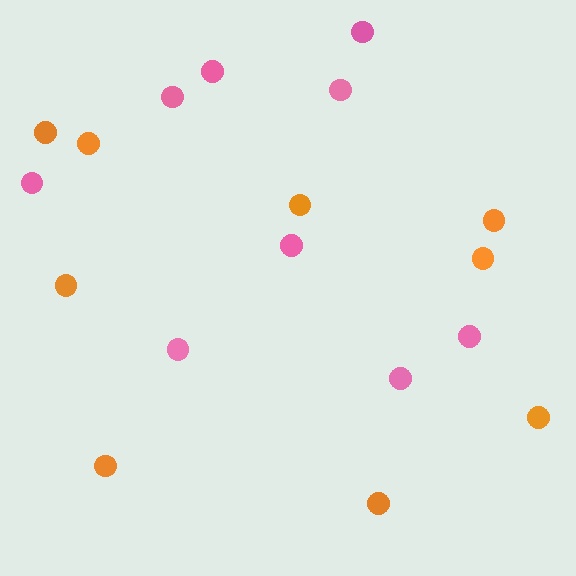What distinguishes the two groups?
There are 2 groups: one group of pink circles (9) and one group of orange circles (9).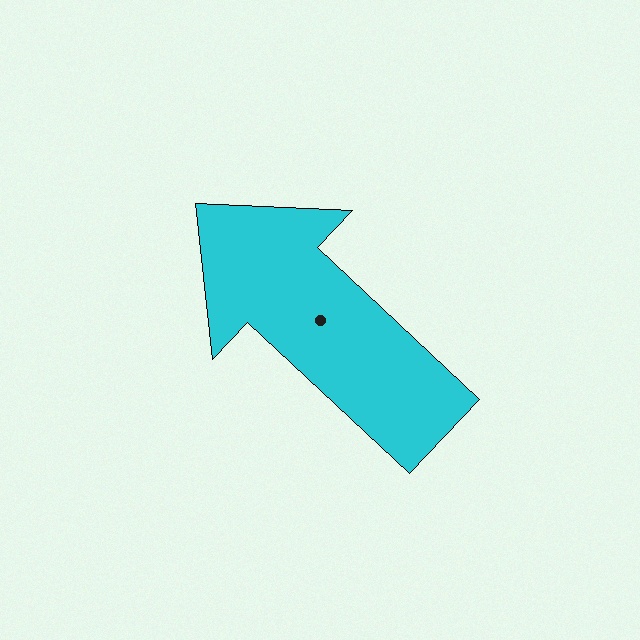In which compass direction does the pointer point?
Northwest.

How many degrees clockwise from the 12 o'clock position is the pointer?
Approximately 313 degrees.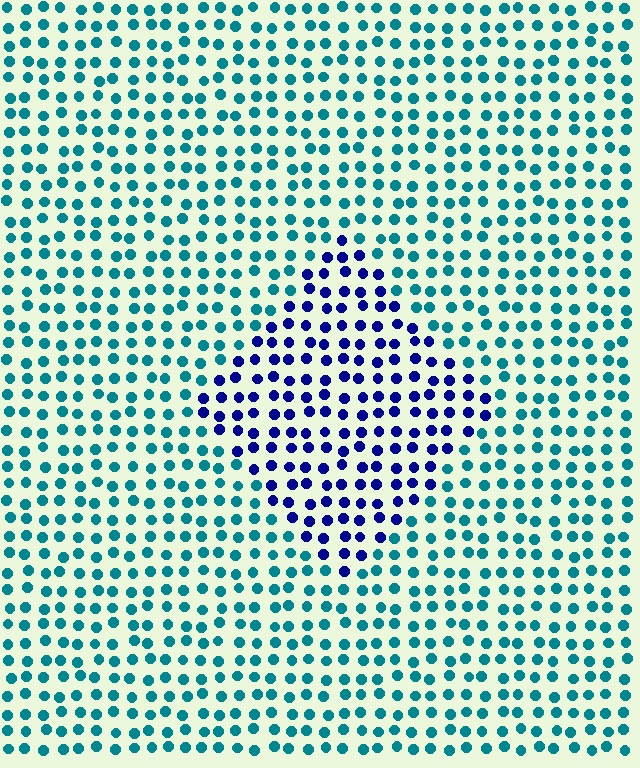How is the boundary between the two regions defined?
The boundary is defined purely by a slight shift in hue (about 54 degrees). Spacing, size, and orientation are identical on both sides.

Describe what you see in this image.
The image is filled with small teal elements in a uniform arrangement. A diamond-shaped region is visible where the elements are tinted to a slightly different hue, forming a subtle color boundary.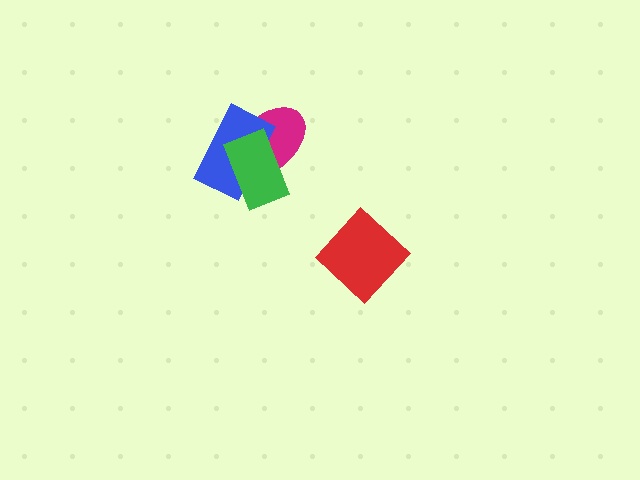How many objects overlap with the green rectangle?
2 objects overlap with the green rectangle.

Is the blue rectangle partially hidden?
Yes, it is partially covered by another shape.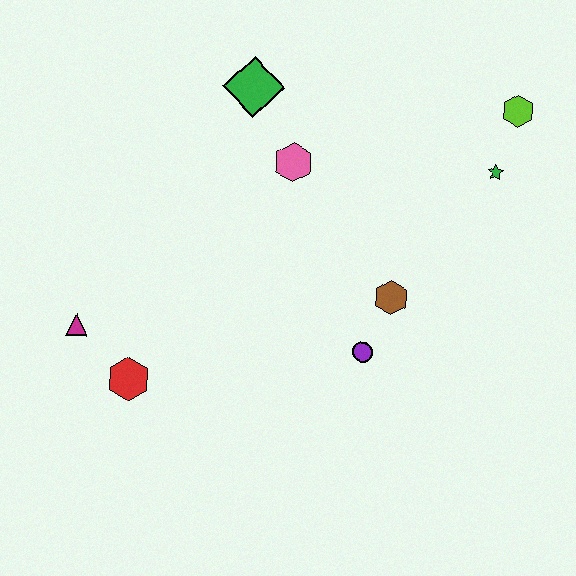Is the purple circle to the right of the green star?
No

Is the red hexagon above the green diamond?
No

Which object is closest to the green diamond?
The pink hexagon is closest to the green diamond.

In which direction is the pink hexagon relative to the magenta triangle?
The pink hexagon is to the right of the magenta triangle.